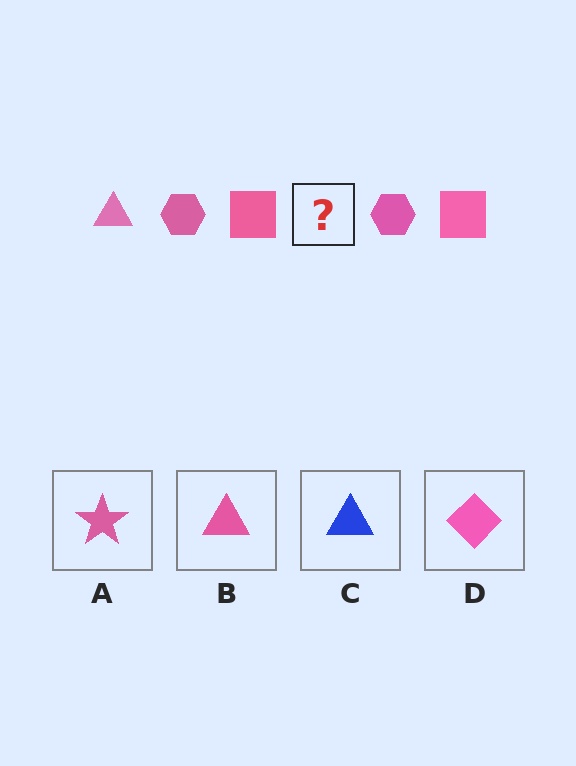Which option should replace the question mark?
Option B.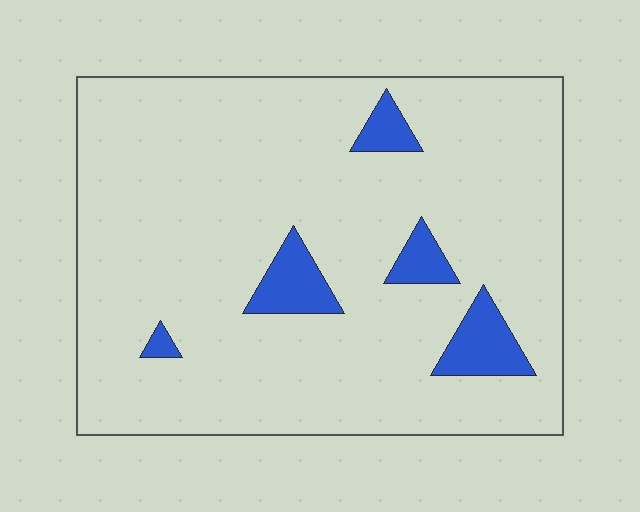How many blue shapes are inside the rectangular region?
5.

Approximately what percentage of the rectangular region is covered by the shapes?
Approximately 10%.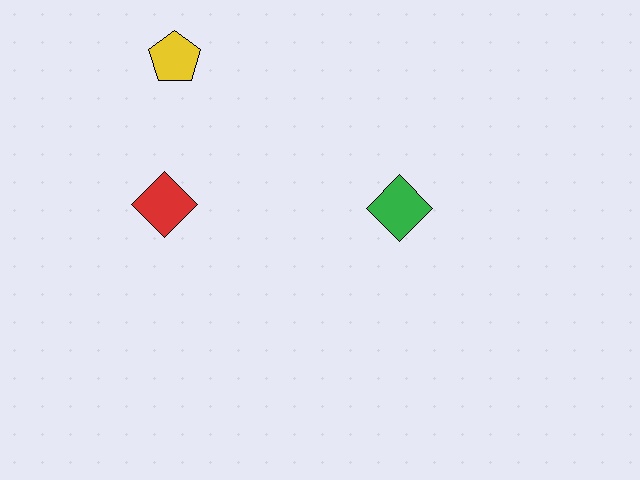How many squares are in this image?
There are no squares.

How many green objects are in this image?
There is 1 green object.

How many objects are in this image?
There are 3 objects.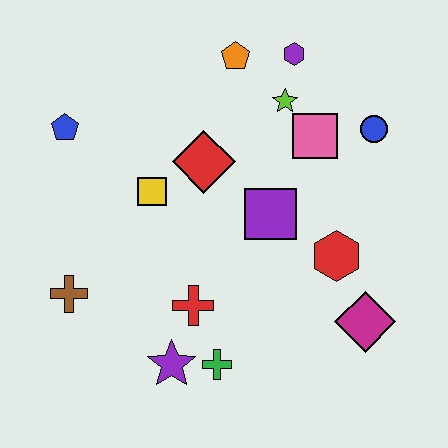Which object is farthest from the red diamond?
The magenta diamond is farthest from the red diamond.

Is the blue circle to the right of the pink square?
Yes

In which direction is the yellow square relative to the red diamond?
The yellow square is to the left of the red diamond.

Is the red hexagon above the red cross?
Yes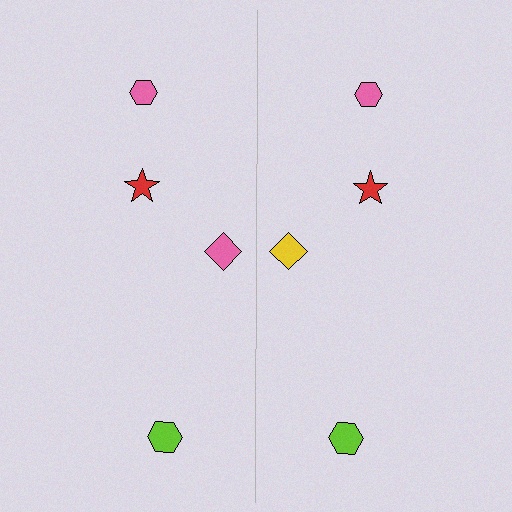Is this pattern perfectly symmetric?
No, the pattern is not perfectly symmetric. The yellow diamond on the right side breaks the symmetry — its mirror counterpart is pink.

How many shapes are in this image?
There are 8 shapes in this image.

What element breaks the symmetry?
The yellow diamond on the right side breaks the symmetry — its mirror counterpart is pink.